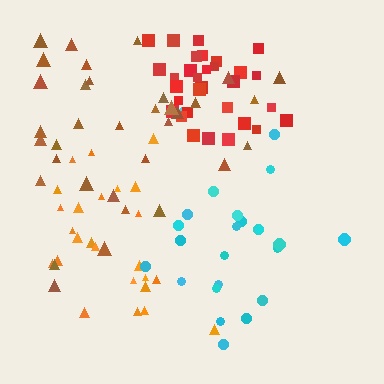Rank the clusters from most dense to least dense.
red, orange, cyan, brown.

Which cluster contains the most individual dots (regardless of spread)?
Brown (35).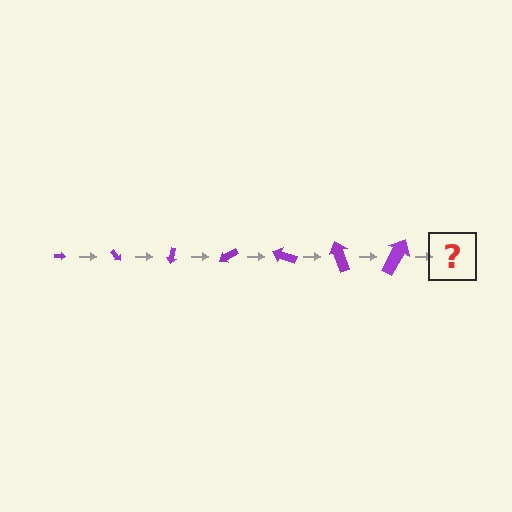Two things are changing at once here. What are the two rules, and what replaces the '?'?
The two rules are that the arrow grows larger each step and it rotates 50 degrees each step. The '?' should be an arrow, larger than the previous one and rotated 350 degrees from the start.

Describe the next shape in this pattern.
It should be an arrow, larger than the previous one and rotated 350 degrees from the start.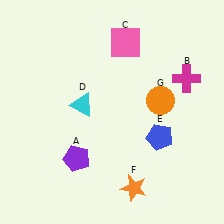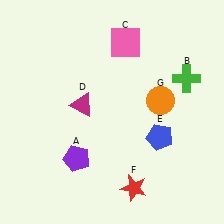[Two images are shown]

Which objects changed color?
B changed from magenta to green. D changed from cyan to magenta. F changed from orange to red.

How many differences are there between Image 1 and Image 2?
There are 3 differences between the two images.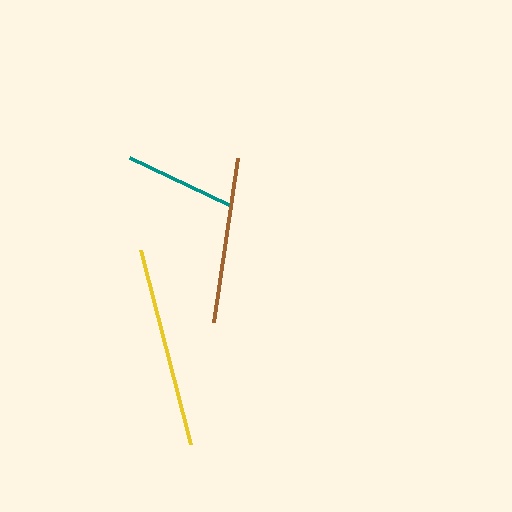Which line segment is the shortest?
The teal line is the shortest at approximately 110 pixels.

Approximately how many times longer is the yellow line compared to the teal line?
The yellow line is approximately 1.8 times the length of the teal line.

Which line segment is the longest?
The yellow line is the longest at approximately 200 pixels.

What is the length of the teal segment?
The teal segment is approximately 110 pixels long.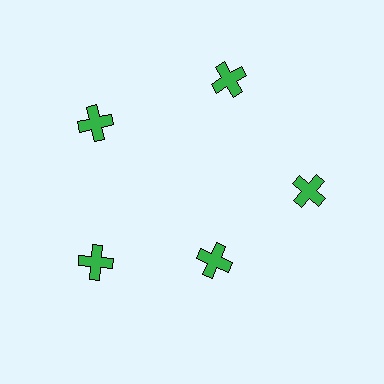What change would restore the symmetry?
The symmetry would be restored by moving it outward, back onto the ring so that all 5 crosses sit at equal angles and equal distance from the center.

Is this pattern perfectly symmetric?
No. The 5 green crosses are arranged in a ring, but one element near the 5 o'clock position is pulled inward toward the center, breaking the 5-fold rotational symmetry.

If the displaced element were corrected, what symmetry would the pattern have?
It would have 5-fold rotational symmetry — the pattern would map onto itself every 72 degrees.